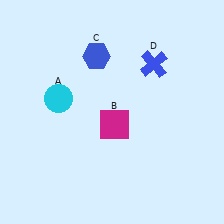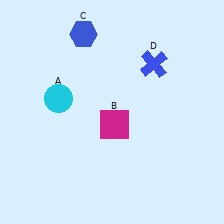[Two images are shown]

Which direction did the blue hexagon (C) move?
The blue hexagon (C) moved up.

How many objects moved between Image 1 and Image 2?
1 object moved between the two images.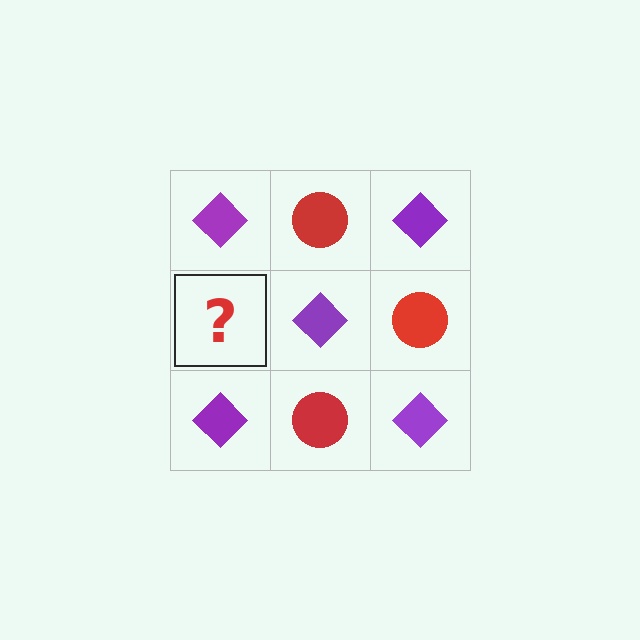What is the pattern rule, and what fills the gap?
The rule is that it alternates purple diamond and red circle in a checkerboard pattern. The gap should be filled with a red circle.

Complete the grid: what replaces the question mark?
The question mark should be replaced with a red circle.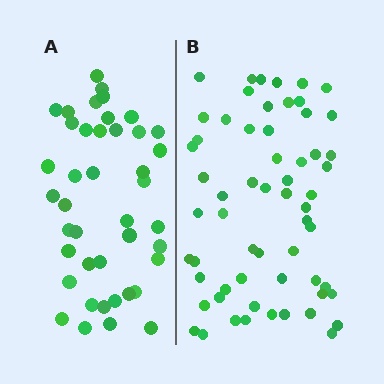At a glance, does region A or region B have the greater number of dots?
Region B (the right region) has more dots.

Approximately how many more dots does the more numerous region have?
Region B has approximately 20 more dots than region A.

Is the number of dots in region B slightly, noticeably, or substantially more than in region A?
Region B has noticeably more, but not dramatically so. The ratio is roughly 1.4 to 1.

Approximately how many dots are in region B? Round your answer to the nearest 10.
About 60 dots.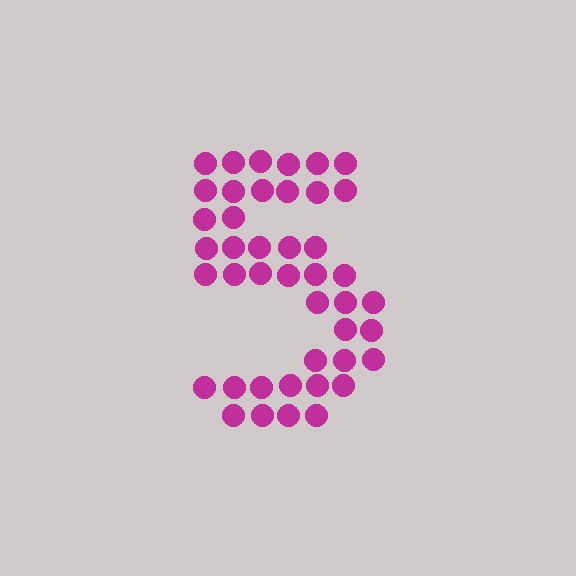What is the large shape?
The large shape is the digit 5.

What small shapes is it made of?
It is made of small circles.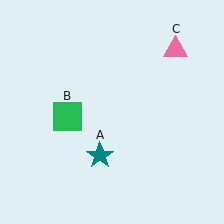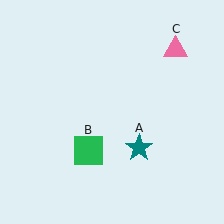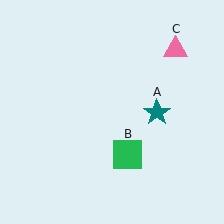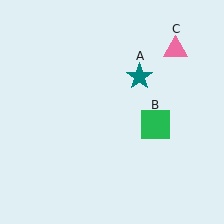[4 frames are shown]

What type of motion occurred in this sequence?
The teal star (object A), green square (object B) rotated counterclockwise around the center of the scene.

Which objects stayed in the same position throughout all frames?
Pink triangle (object C) remained stationary.